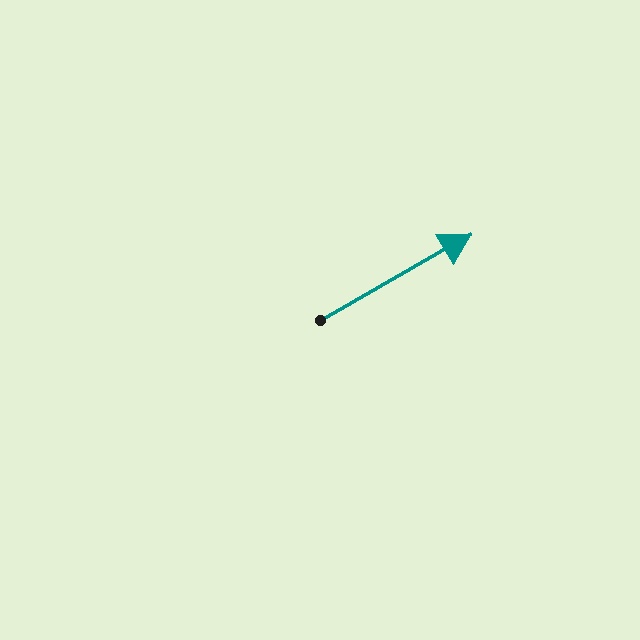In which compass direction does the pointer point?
Northeast.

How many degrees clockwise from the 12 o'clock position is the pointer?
Approximately 60 degrees.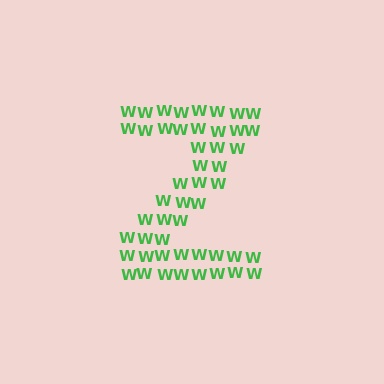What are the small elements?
The small elements are letter W's.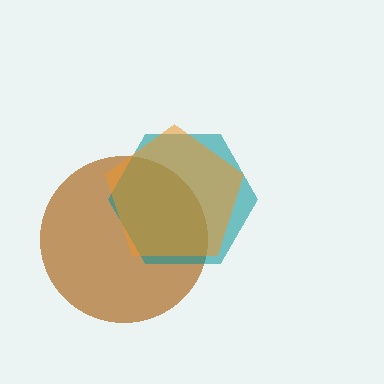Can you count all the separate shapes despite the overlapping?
Yes, there are 3 separate shapes.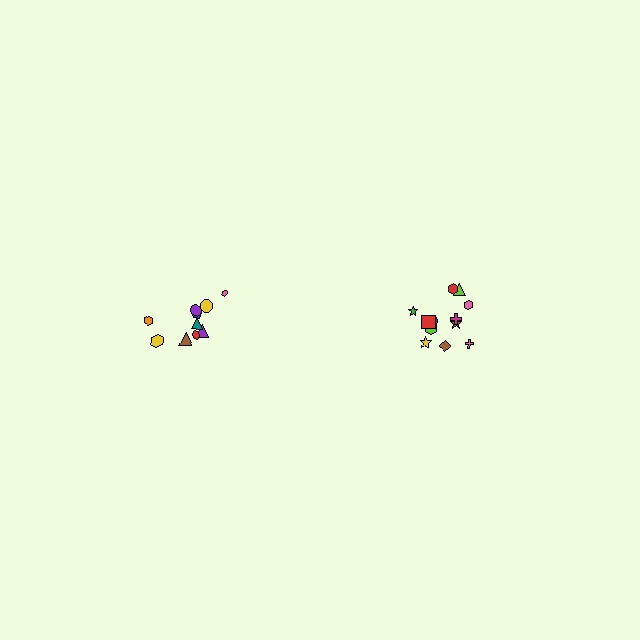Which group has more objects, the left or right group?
The right group.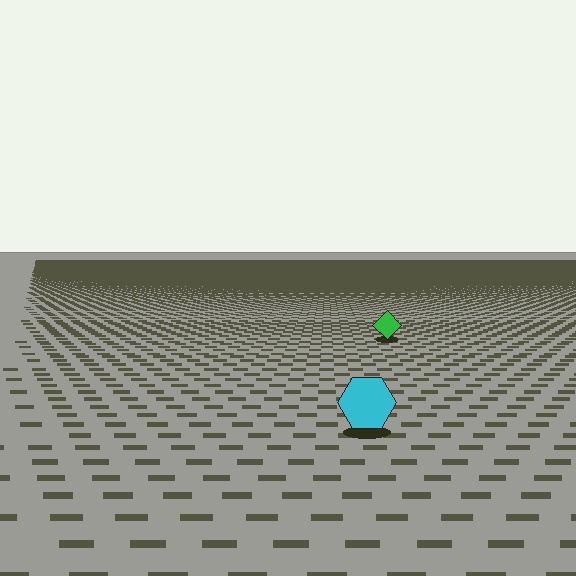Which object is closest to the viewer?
The cyan hexagon is closest. The texture marks near it are larger and more spread out.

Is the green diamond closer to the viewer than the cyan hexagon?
No. The cyan hexagon is closer — you can tell from the texture gradient: the ground texture is coarser near it.